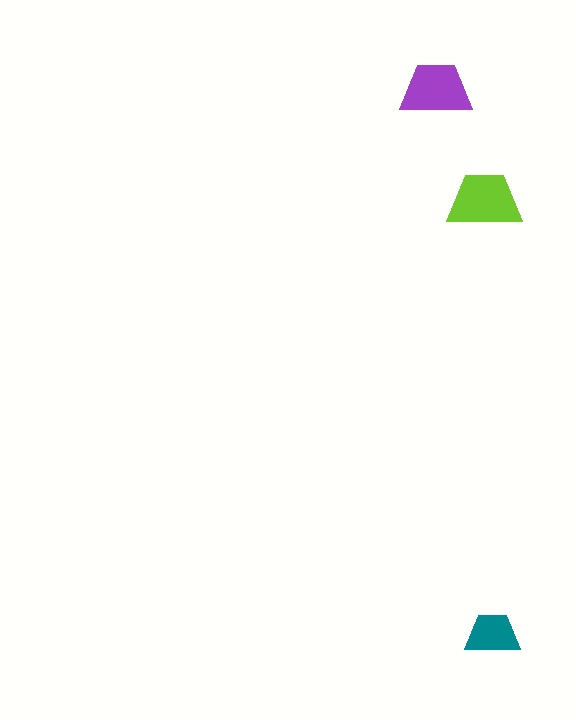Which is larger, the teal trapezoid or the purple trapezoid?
The purple one.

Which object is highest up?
The purple trapezoid is topmost.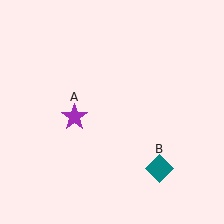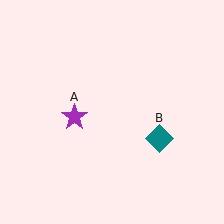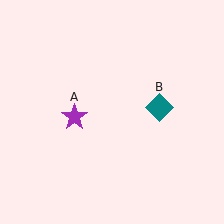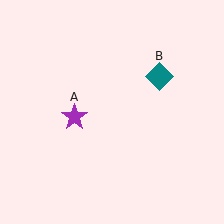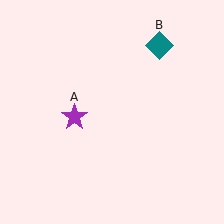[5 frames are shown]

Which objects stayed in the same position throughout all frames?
Purple star (object A) remained stationary.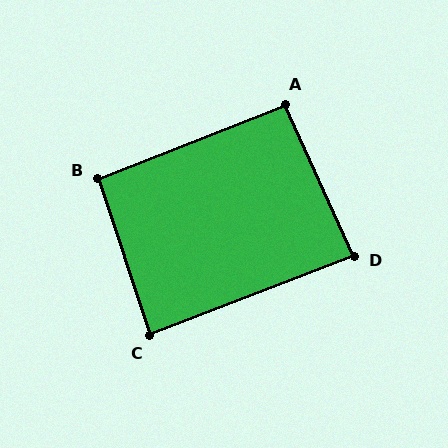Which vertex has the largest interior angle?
B, at approximately 93 degrees.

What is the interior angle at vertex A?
Approximately 93 degrees (approximately right).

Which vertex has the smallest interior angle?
D, at approximately 87 degrees.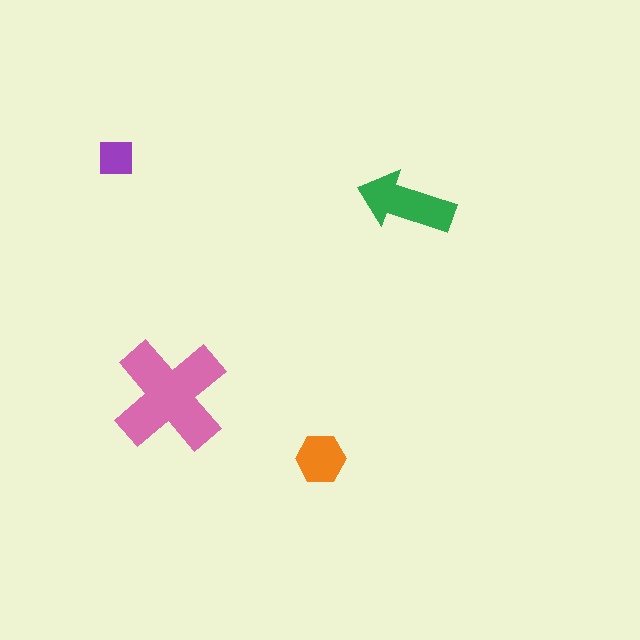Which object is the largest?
The pink cross.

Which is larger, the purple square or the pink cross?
The pink cross.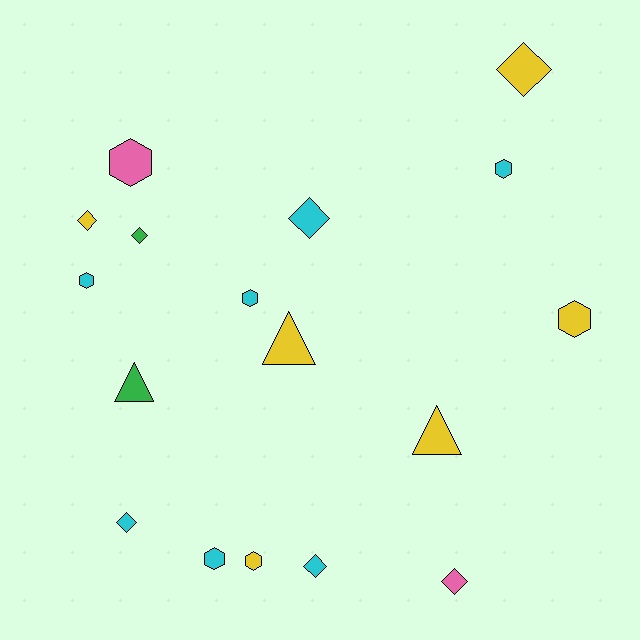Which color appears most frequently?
Cyan, with 7 objects.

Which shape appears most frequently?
Hexagon, with 7 objects.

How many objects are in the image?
There are 17 objects.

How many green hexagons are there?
There are no green hexagons.